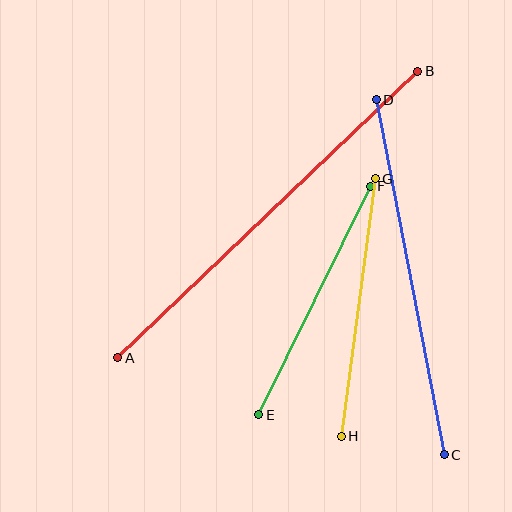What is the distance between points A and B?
The distance is approximately 415 pixels.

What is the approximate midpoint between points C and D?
The midpoint is at approximately (410, 277) pixels.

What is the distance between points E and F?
The distance is approximately 255 pixels.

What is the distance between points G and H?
The distance is approximately 260 pixels.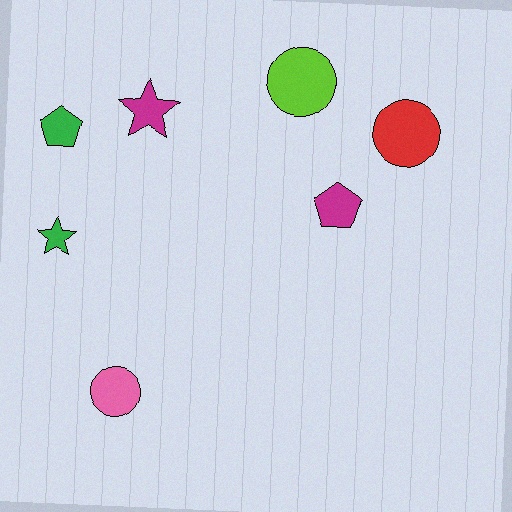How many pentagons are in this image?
There are 2 pentagons.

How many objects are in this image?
There are 7 objects.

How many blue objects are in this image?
There are no blue objects.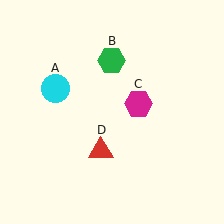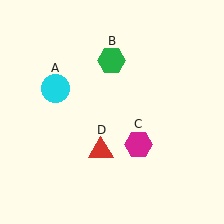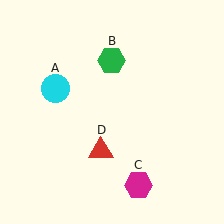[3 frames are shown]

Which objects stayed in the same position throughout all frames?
Cyan circle (object A) and green hexagon (object B) and red triangle (object D) remained stationary.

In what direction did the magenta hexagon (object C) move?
The magenta hexagon (object C) moved down.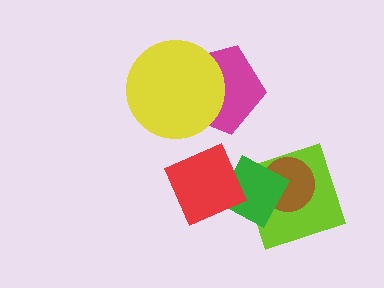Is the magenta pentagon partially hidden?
Yes, it is partially covered by another shape.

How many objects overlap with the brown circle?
2 objects overlap with the brown circle.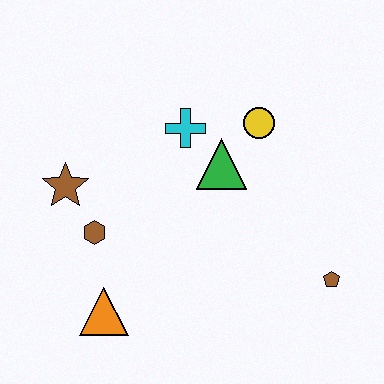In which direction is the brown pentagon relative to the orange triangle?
The brown pentagon is to the right of the orange triangle.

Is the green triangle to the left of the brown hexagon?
No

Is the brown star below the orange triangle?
No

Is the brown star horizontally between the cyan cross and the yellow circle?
No